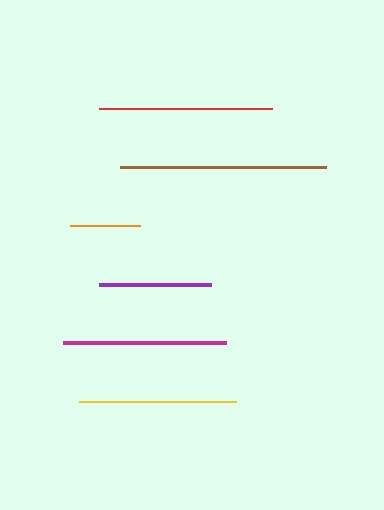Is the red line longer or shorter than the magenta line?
The red line is longer than the magenta line.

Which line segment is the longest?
The brown line is the longest at approximately 206 pixels.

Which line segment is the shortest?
The orange line is the shortest at approximately 70 pixels.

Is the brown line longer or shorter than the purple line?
The brown line is longer than the purple line.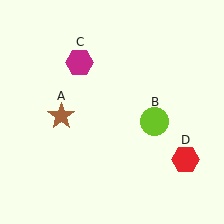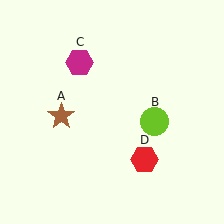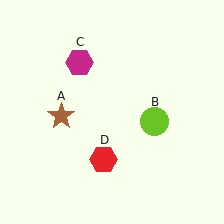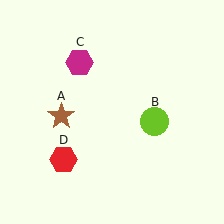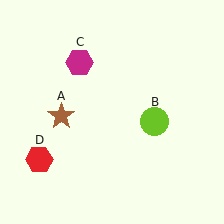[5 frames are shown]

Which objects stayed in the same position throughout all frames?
Brown star (object A) and lime circle (object B) and magenta hexagon (object C) remained stationary.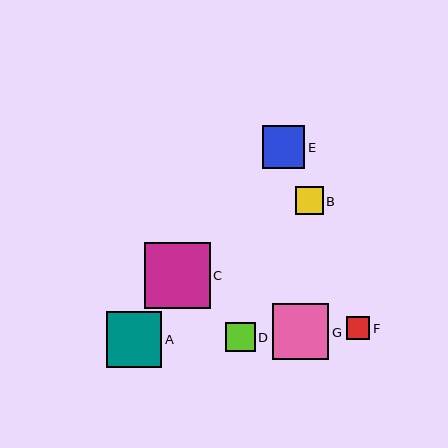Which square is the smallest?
Square F is the smallest with a size of approximately 23 pixels.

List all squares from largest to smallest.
From largest to smallest: C, G, A, E, D, B, F.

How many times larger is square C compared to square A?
Square C is approximately 1.2 times the size of square A.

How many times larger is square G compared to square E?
Square G is approximately 1.3 times the size of square E.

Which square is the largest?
Square C is the largest with a size of approximately 66 pixels.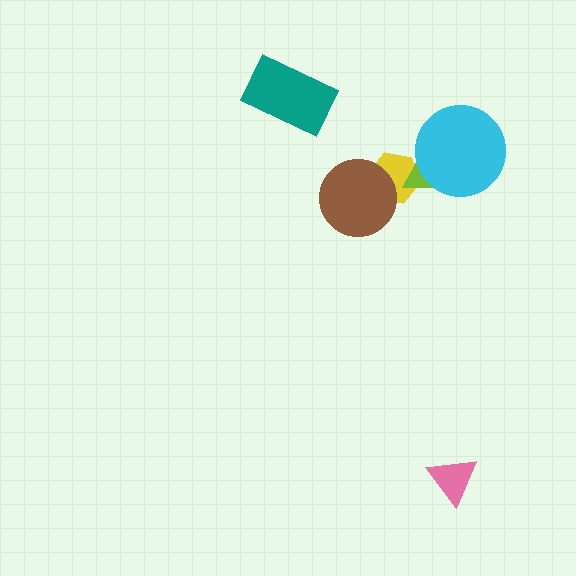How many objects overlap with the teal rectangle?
0 objects overlap with the teal rectangle.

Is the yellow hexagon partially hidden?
Yes, it is partially covered by another shape.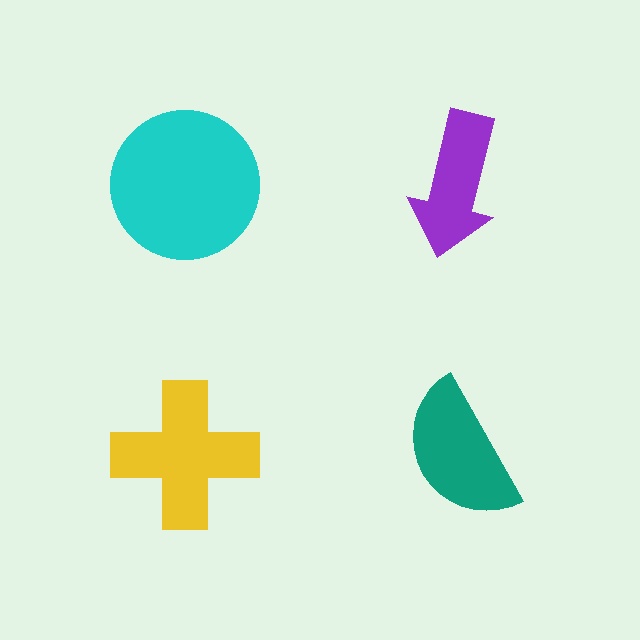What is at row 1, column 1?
A cyan circle.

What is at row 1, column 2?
A purple arrow.